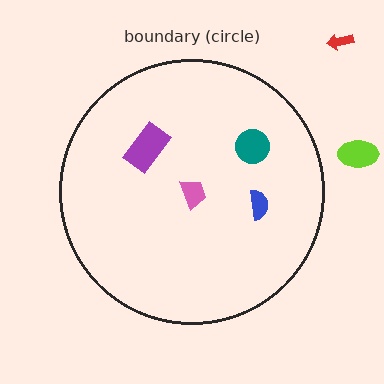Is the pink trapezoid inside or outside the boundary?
Inside.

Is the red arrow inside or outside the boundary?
Outside.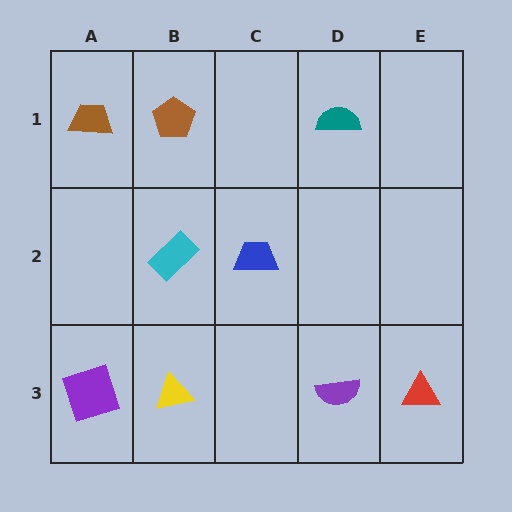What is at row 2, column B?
A cyan rectangle.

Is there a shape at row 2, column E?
No, that cell is empty.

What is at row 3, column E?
A red triangle.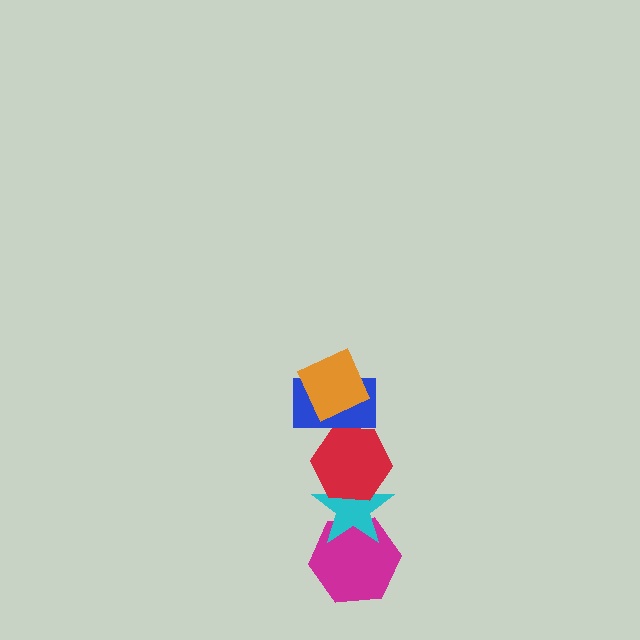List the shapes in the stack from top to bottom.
From top to bottom: the orange diamond, the blue rectangle, the red hexagon, the cyan star, the magenta hexagon.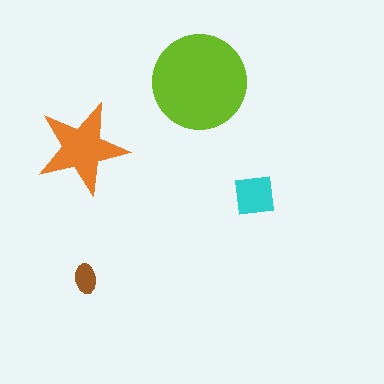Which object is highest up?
The lime circle is topmost.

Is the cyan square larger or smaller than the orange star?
Smaller.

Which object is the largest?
The lime circle.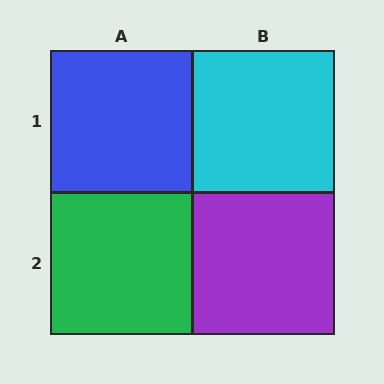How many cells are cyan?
1 cell is cyan.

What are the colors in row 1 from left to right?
Blue, cyan.